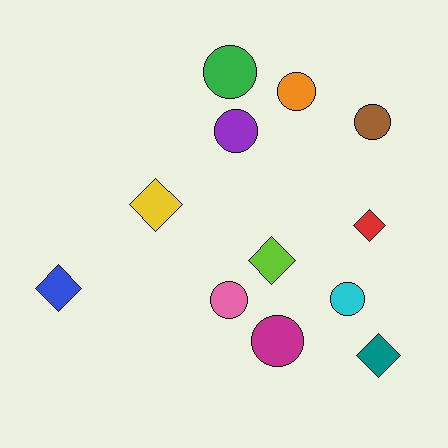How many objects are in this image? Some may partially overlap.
There are 12 objects.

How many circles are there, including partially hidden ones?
There are 7 circles.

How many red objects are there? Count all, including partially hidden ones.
There is 1 red object.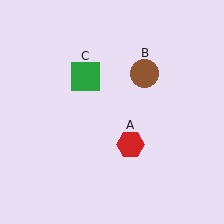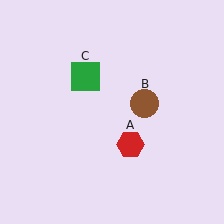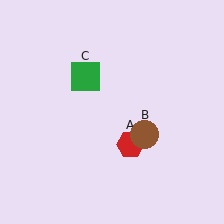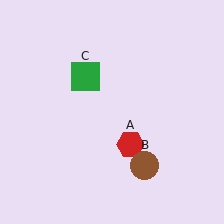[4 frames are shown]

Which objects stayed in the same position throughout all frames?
Red hexagon (object A) and green square (object C) remained stationary.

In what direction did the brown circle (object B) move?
The brown circle (object B) moved down.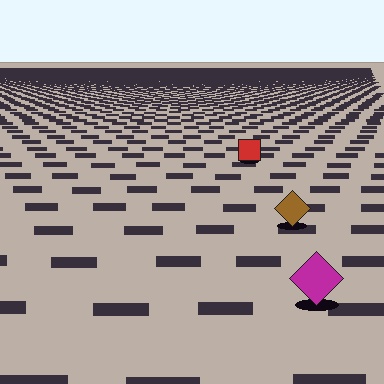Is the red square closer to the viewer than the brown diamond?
No. The brown diamond is closer — you can tell from the texture gradient: the ground texture is coarser near it.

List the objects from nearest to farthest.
From nearest to farthest: the magenta diamond, the brown diamond, the red square.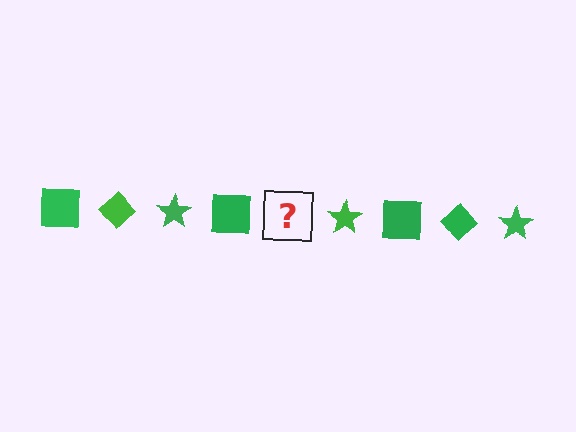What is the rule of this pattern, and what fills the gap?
The rule is that the pattern cycles through square, diamond, star shapes in green. The gap should be filled with a green diamond.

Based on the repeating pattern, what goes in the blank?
The blank should be a green diamond.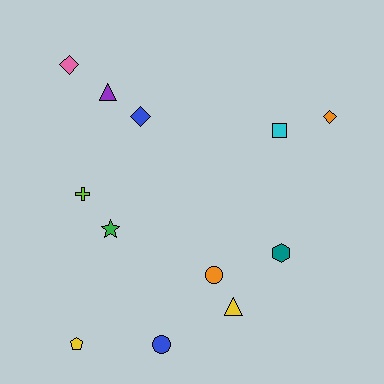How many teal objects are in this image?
There is 1 teal object.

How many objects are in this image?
There are 12 objects.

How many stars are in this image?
There is 1 star.